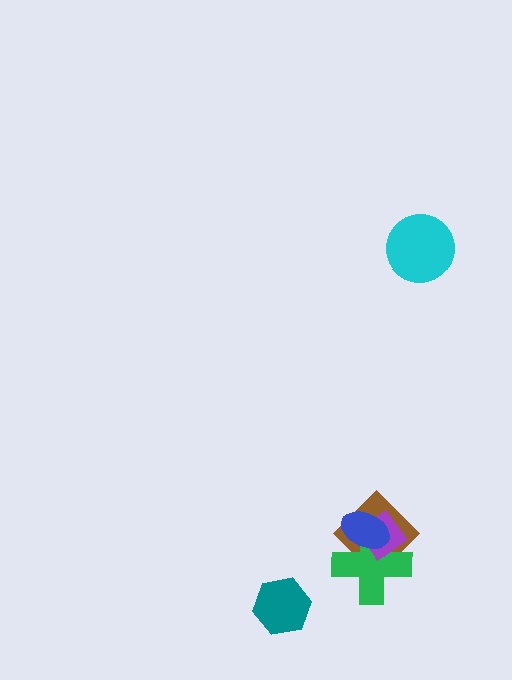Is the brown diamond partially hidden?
Yes, it is partially covered by another shape.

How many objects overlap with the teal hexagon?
0 objects overlap with the teal hexagon.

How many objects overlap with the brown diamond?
3 objects overlap with the brown diamond.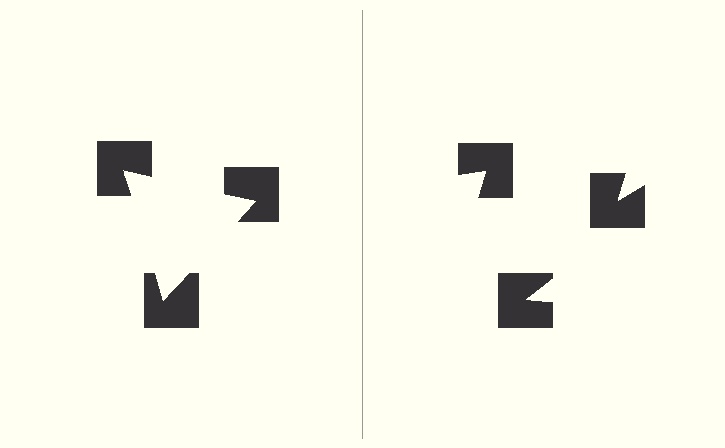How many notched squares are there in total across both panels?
6 — 3 on each side.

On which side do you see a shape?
An illusory triangle appears on the left side. On the right side the wedge cuts are rotated, so no coherent shape forms.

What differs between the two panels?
The notched squares are positioned identically on both sides; only the wedge orientations differ. On the left they align to a triangle; on the right they are misaligned.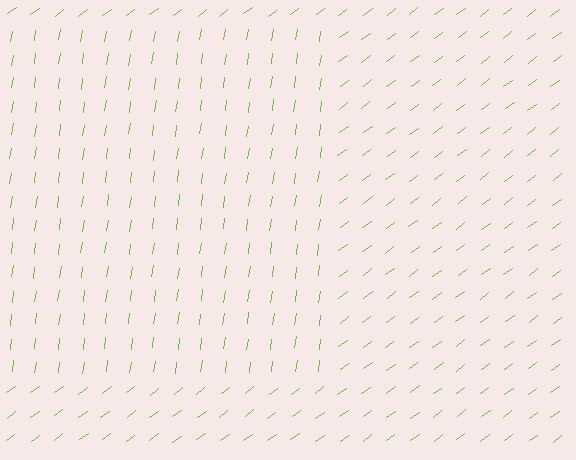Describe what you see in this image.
The image is filled with small lime line segments. A rectangle region in the image has lines oriented differently from the surrounding lines, creating a visible texture boundary.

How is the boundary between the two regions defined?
The boundary is defined purely by a change in line orientation (approximately 45 degrees difference). All lines are the same color and thickness.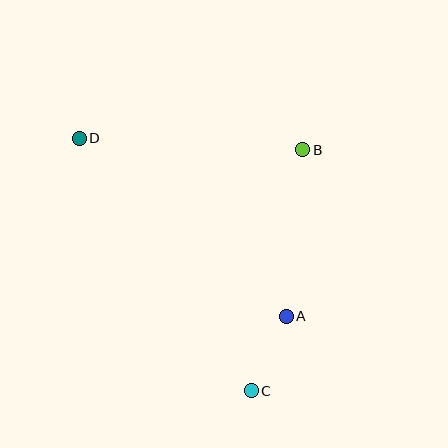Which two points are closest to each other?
Points A and C are closest to each other.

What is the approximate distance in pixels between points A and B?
The distance between A and B is approximately 167 pixels.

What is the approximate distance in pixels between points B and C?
The distance between B and C is approximately 247 pixels.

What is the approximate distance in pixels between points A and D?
The distance between A and D is approximately 273 pixels.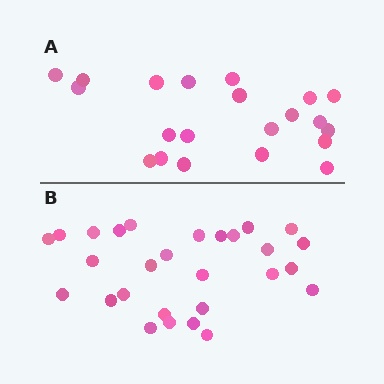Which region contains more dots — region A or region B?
Region B (the bottom region) has more dots.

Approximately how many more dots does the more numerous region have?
Region B has roughly 8 or so more dots than region A.